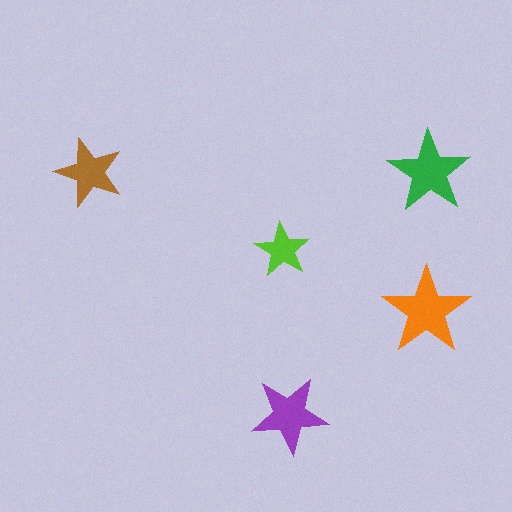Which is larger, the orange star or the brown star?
The orange one.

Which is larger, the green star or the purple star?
The green one.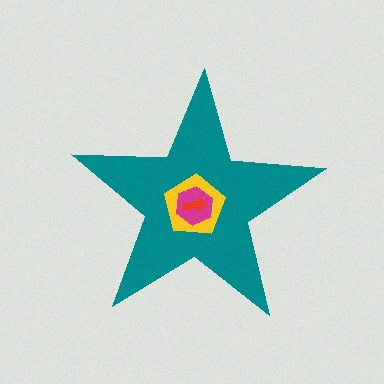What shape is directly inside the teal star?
The yellow pentagon.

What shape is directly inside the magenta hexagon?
The red arrow.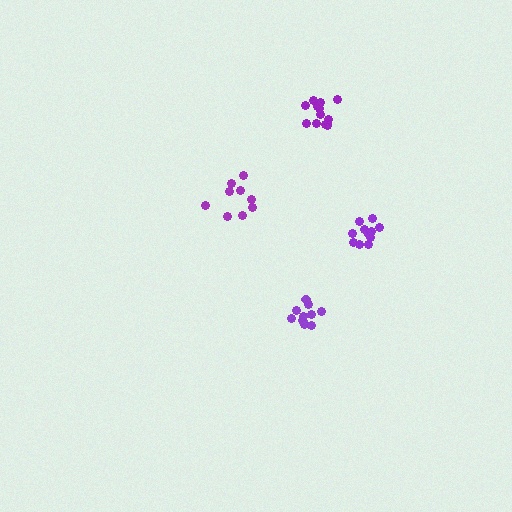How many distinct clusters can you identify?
There are 4 distinct clusters.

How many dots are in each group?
Group 1: 11 dots, Group 2: 9 dots, Group 3: 13 dots, Group 4: 13 dots (46 total).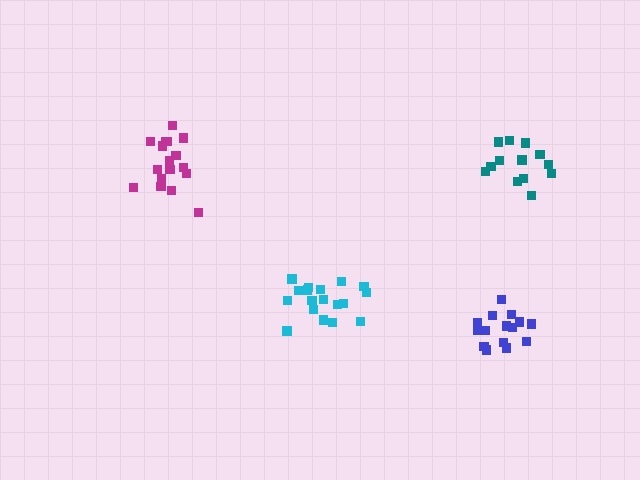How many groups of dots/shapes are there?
There are 4 groups.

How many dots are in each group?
Group 1: 15 dots, Group 2: 13 dots, Group 3: 18 dots, Group 4: 18 dots (64 total).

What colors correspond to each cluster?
The clusters are colored: blue, teal, magenta, cyan.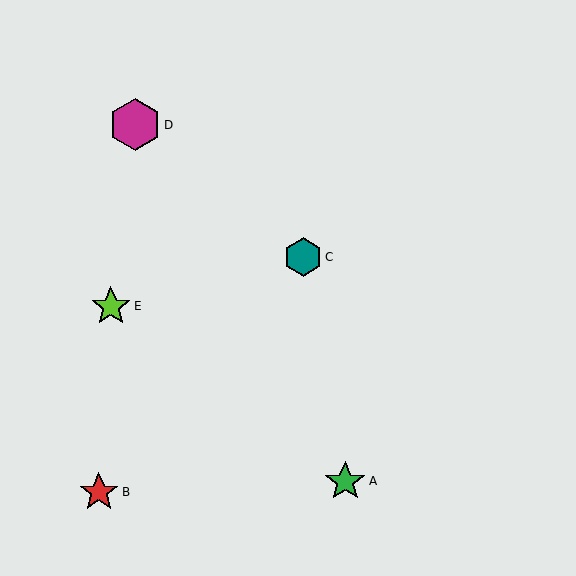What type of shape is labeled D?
Shape D is a magenta hexagon.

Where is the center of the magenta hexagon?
The center of the magenta hexagon is at (135, 125).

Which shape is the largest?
The magenta hexagon (labeled D) is the largest.